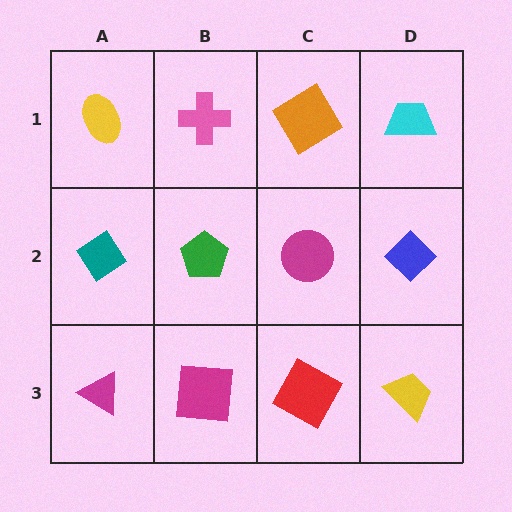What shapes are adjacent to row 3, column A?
A teal diamond (row 2, column A), a magenta square (row 3, column B).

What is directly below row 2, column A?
A magenta triangle.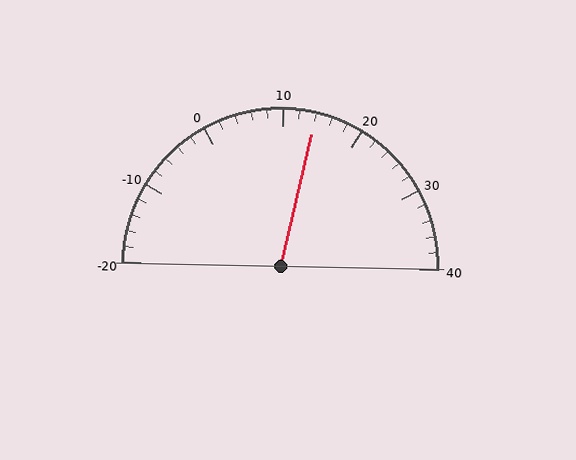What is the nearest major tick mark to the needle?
The nearest major tick mark is 10.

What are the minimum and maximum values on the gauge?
The gauge ranges from -20 to 40.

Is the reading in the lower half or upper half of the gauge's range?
The reading is in the upper half of the range (-20 to 40).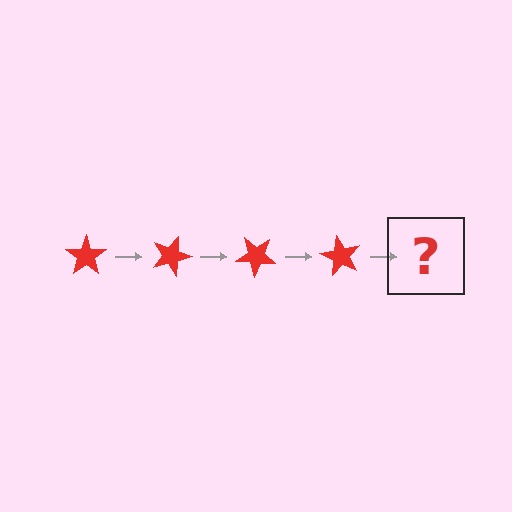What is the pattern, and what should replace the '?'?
The pattern is that the star rotates 20 degrees each step. The '?' should be a red star rotated 80 degrees.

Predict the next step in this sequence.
The next step is a red star rotated 80 degrees.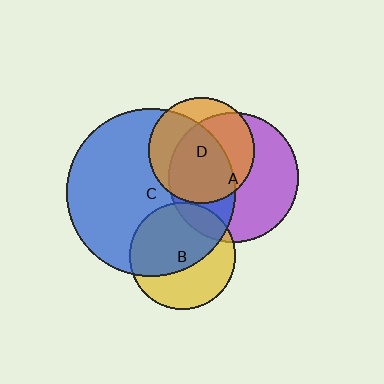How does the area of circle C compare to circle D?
Approximately 2.5 times.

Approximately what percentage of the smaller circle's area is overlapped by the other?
Approximately 40%.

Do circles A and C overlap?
Yes.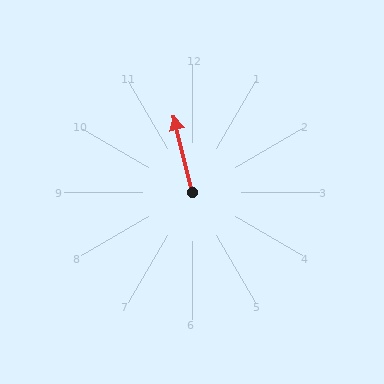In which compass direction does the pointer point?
North.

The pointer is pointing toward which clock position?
Roughly 12 o'clock.